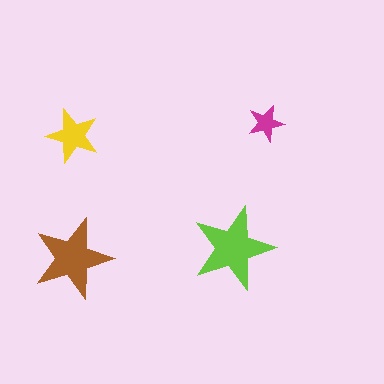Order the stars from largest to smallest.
the lime one, the brown one, the yellow one, the magenta one.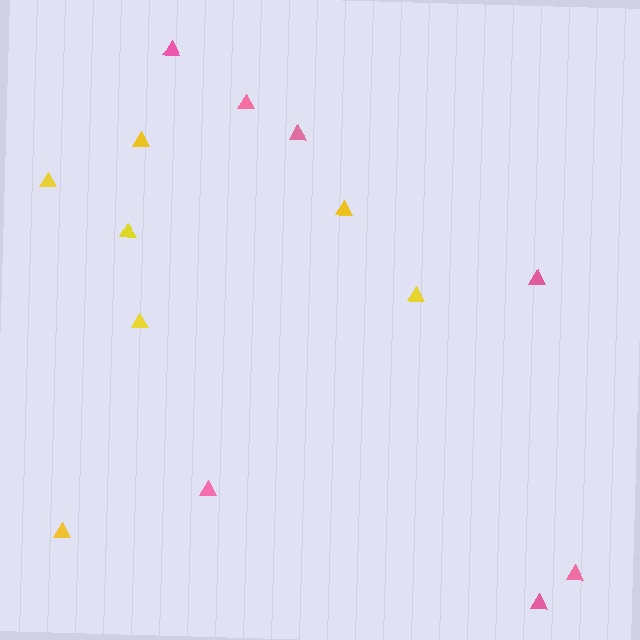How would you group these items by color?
There are 2 groups: one group of yellow triangles (7) and one group of pink triangles (7).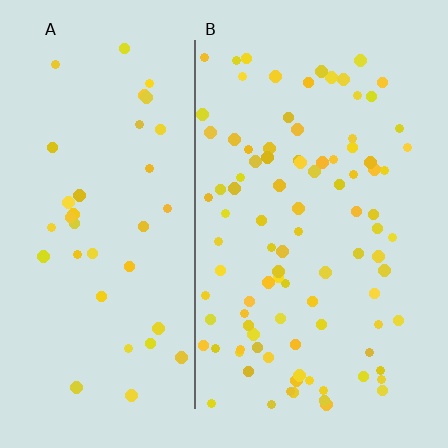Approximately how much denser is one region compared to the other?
Approximately 2.5× — region B over region A.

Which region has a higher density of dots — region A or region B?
B (the right).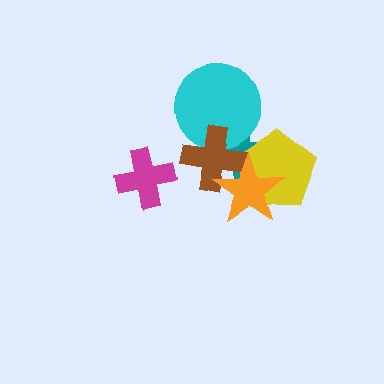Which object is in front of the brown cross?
The orange star is in front of the brown cross.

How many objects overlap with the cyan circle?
2 objects overlap with the cyan circle.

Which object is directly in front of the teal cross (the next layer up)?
The yellow pentagon is directly in front of the teal cross.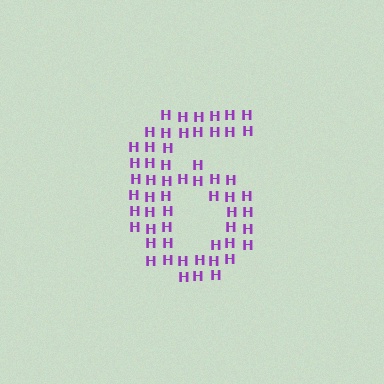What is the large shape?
The large shape is the digit 6.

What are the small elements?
The small elements are letter H's.